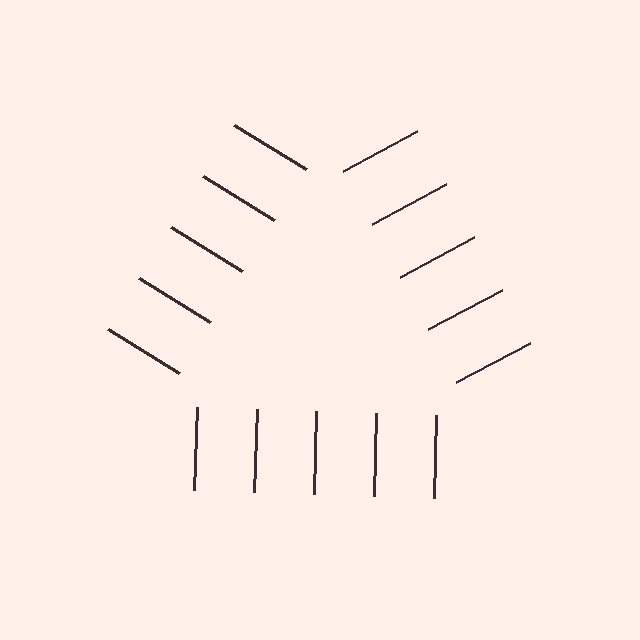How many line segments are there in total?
15 — 5 along each of the 3 edges.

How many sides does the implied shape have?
3 sides — the line-ends trace a triangle.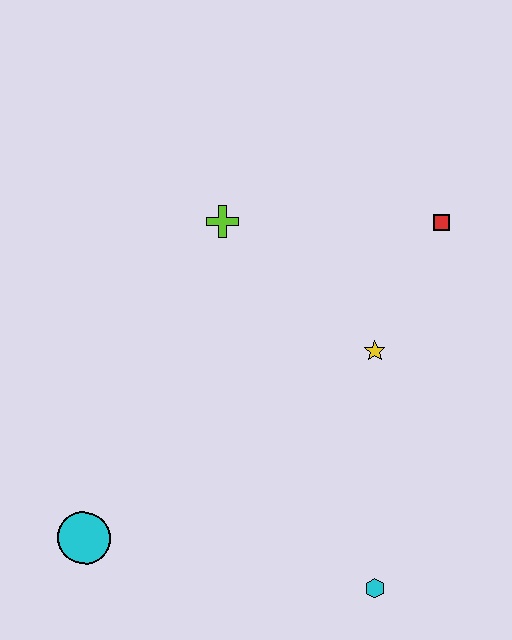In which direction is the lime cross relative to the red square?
The lime cross is to the left of the red square.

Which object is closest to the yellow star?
The red square is closest to the yellow star.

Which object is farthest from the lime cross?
The cyan hexagon is farthest from the lime cross.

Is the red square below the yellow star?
No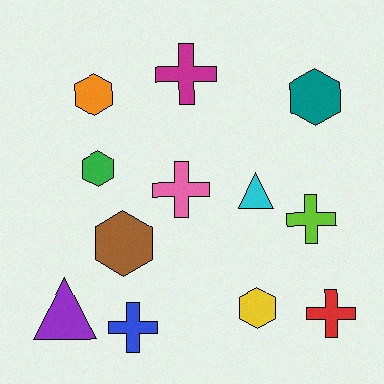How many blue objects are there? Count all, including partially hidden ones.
There is 1 blue object.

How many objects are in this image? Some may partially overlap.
There are 12 objects.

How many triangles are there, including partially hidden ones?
There are 2 triangles.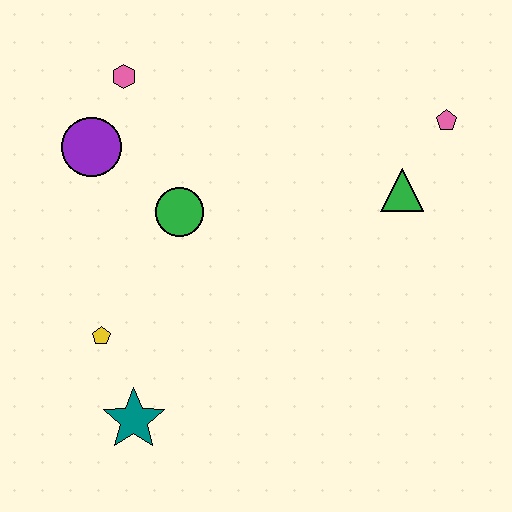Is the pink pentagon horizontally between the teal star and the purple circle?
No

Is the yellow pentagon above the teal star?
Yes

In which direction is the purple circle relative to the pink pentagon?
The purple circle is to the left of the pink pentagon.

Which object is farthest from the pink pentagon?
The teal star is farthest from the pink pentagon.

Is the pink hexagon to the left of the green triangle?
Yes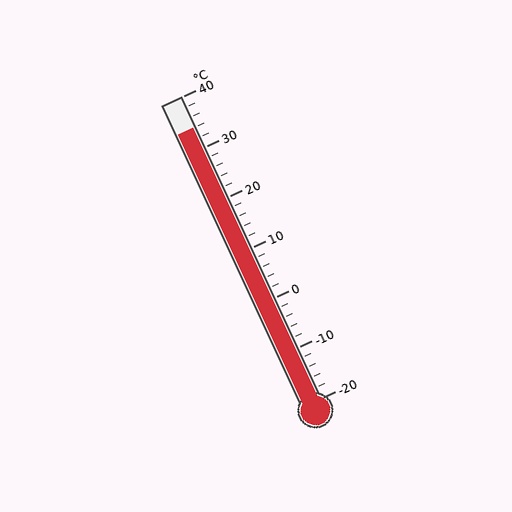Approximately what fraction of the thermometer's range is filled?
The thermometer is filled to approximately 90% of its range.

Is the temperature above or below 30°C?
The temperature is above 30°C.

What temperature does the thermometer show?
The thermometer shows approximately 34°C.